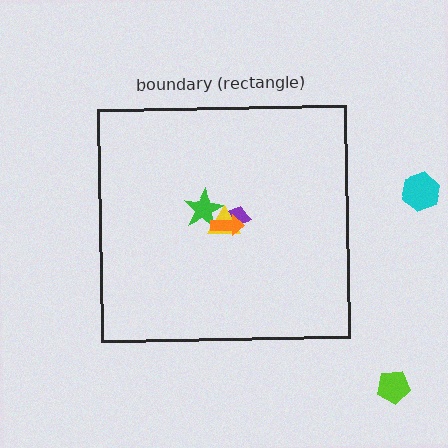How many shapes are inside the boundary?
4 inside, 2 outside.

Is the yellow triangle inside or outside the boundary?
Inside.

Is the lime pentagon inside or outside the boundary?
Outside.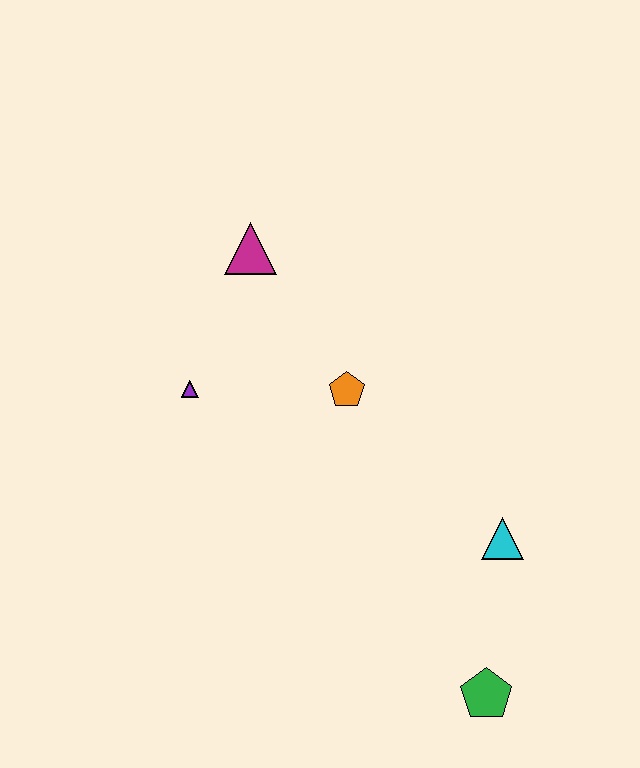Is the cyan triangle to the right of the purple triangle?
Yes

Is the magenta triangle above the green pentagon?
Yes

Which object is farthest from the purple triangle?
The green pentagon is farthest from the purple triangle.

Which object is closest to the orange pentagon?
The purple triangle is closest to the orange pentagon.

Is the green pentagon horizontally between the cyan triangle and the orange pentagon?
Yes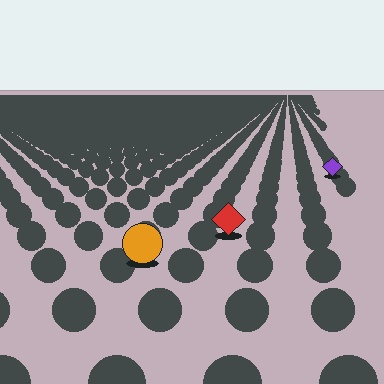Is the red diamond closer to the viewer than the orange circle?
No. The orange circle is closer — you can tell from the texture gradient: the ground texture is coarser near it.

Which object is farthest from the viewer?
The purple diamond is farthest from the viewer. It appears smaller and the ground texture around it is denser.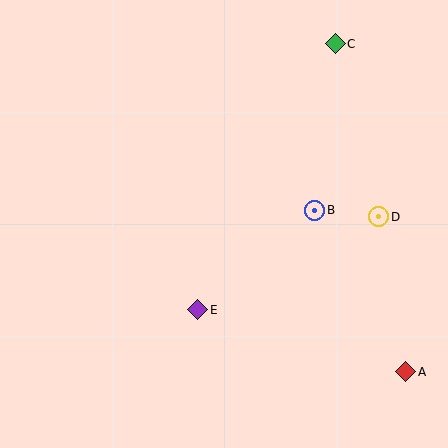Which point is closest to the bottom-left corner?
Point E is closest to the bottom-left corner.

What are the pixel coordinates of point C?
Point C is at (335, 44).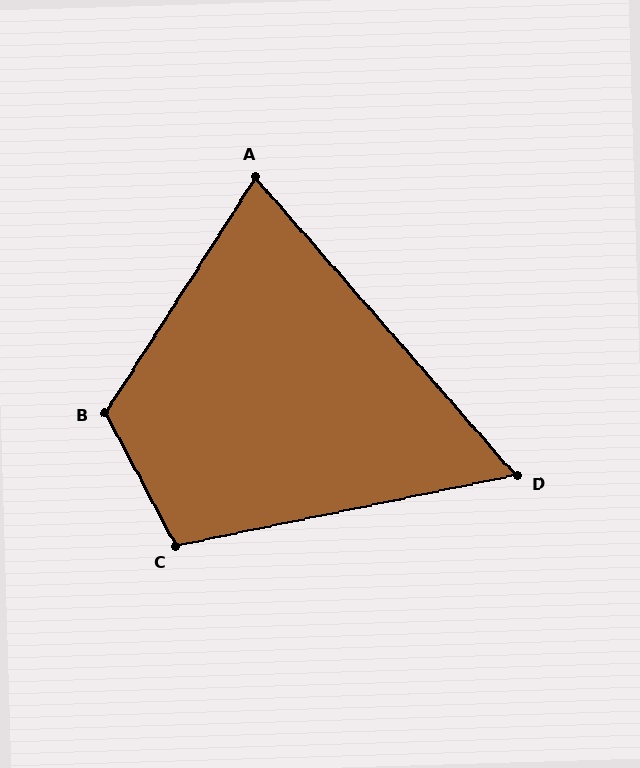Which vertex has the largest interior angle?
B, at approximately 120 degrees.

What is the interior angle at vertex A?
Approximately 74 degrees (acute).